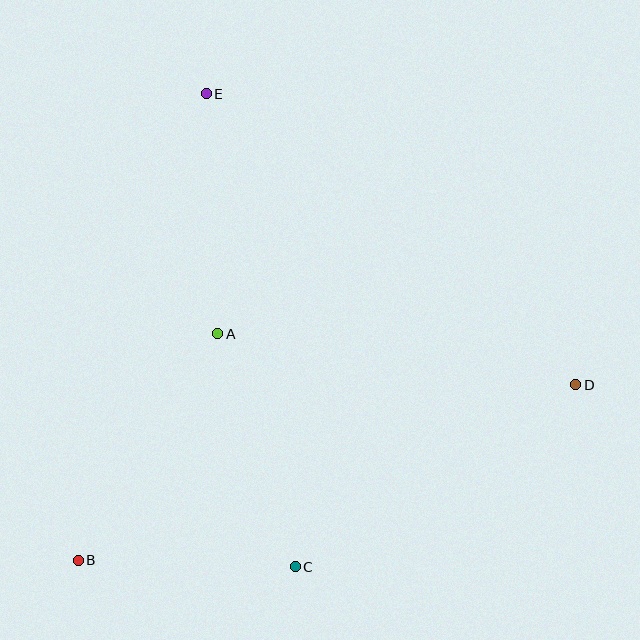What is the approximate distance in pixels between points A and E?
The distance between A and E is approximately 240 pixels.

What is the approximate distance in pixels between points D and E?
The distance between D and E is approximately 470 pixels.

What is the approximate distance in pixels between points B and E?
The distance between B and E is approximately 484 pixels.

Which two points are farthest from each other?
Points B and D are farthest from each other.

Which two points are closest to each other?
Points B and C are closest to each other.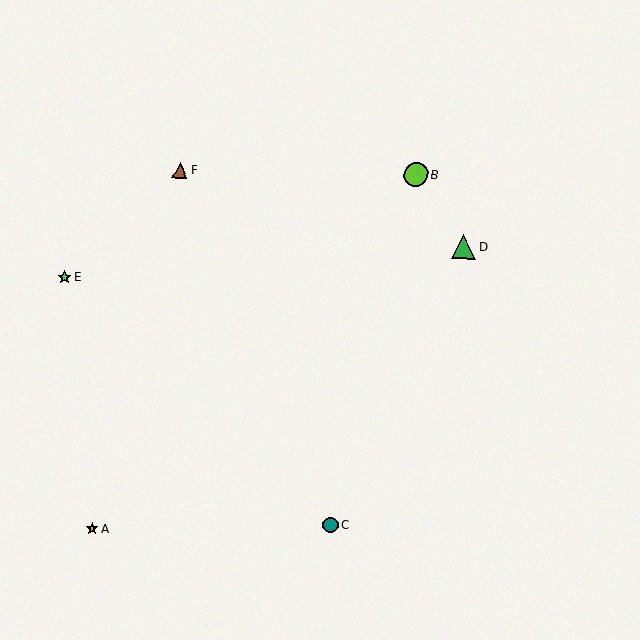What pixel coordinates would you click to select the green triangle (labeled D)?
Click at (464, 247) to select the green triangle D.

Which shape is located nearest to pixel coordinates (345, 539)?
The teal circle (labeled C) at (331, 525) is nearest to that location.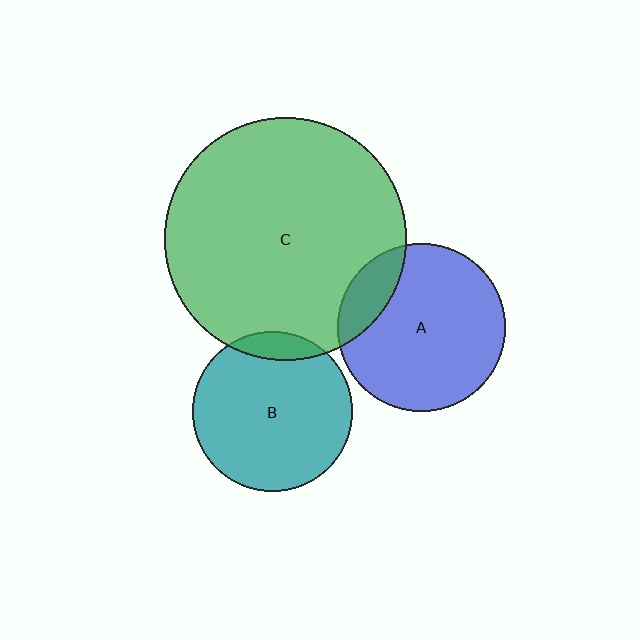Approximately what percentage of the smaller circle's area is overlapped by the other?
Approximately 10%.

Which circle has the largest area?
Circle C (green).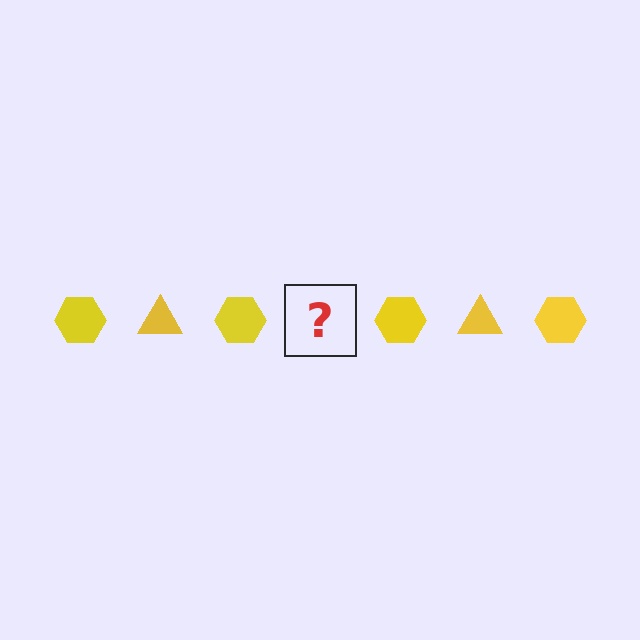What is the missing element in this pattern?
The missing element is a yellow triangle.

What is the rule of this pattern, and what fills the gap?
The rule is that the pattern cycles through hexagon, triangle shapes in yellow. The gap should be filled with a yellow triangle.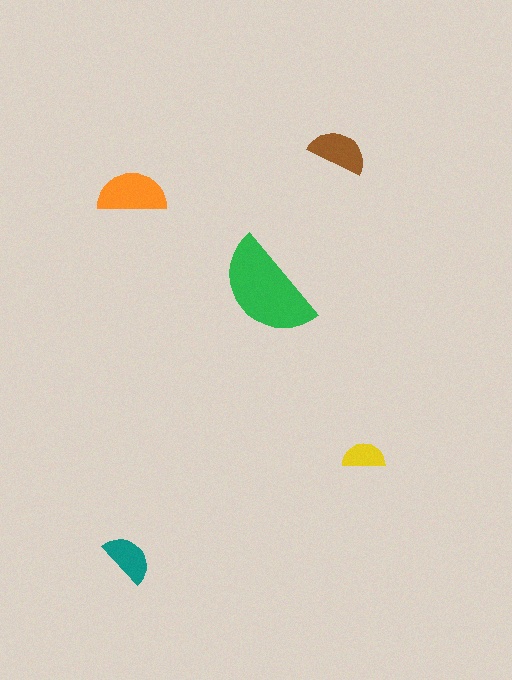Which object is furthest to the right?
The yellow semicircle is rightmost.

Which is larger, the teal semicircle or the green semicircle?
The green one.